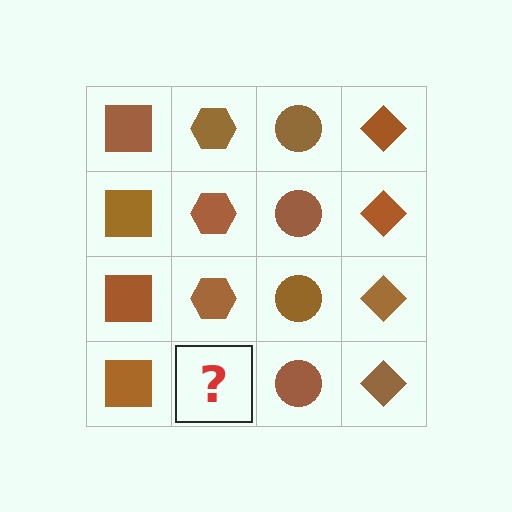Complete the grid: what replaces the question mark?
The question mark should be replaced with a brown hexagon.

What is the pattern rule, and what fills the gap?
The rule is that each column has a consistent shape. The gap should be filled with a brown hexagon.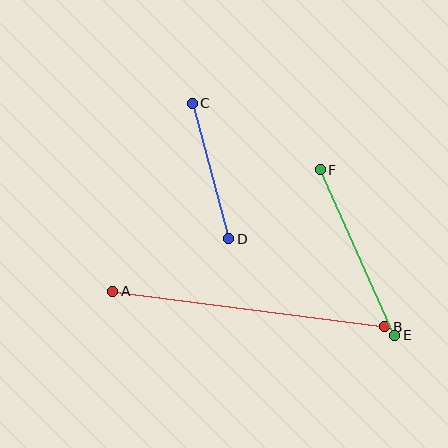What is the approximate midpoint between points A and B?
The midpoint is at approximately (249, 309) pixels.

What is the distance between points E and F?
The distance is approximately 181 pixels.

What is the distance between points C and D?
The distance is approximately 140 pixels.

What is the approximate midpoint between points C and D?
The midpoint is at approximately (210, 171) pixels.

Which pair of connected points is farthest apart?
Points A and B are farthest apart.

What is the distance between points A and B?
The distance is approximately 274 pixels.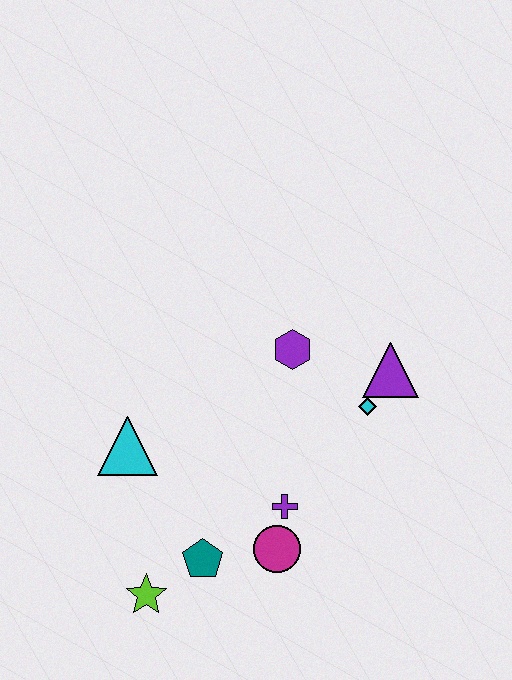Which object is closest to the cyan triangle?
The teal pentagon is closest to the cyan triangle.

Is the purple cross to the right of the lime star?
Yes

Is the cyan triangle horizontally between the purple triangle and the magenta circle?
No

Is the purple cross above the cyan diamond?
No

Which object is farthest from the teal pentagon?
The purple triangle is farthest from the teal pentagon.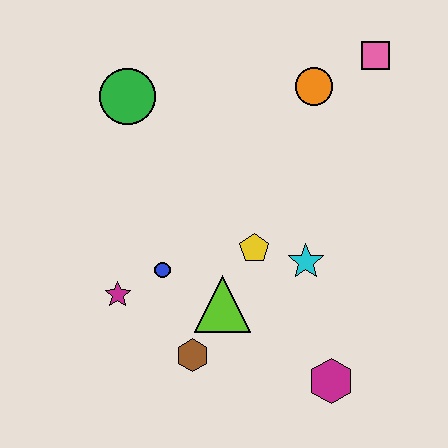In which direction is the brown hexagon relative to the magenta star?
The brown hexagon is to the right of the magenta star.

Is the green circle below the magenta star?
No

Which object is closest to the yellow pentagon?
The cyan star is closest to the yellow pentagon.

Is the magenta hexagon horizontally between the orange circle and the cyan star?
No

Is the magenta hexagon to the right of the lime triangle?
Yes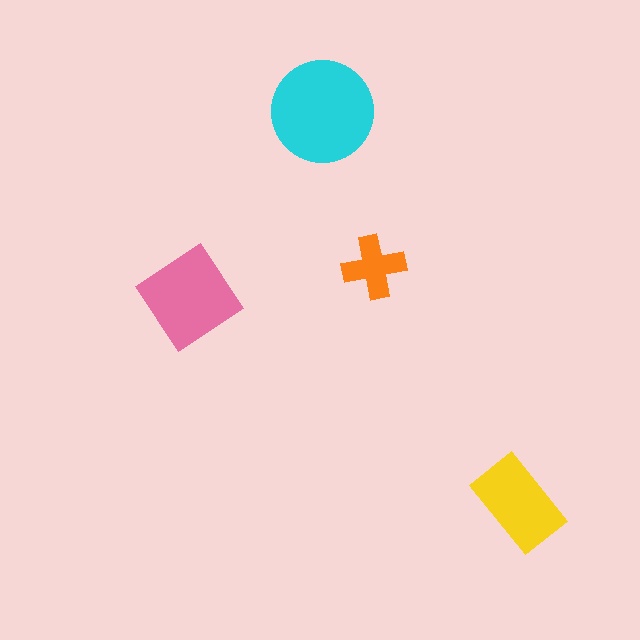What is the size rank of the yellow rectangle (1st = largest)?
3rd.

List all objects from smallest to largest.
The orange cross, the yellow rectangle, the pink diamond, the cyan circle.